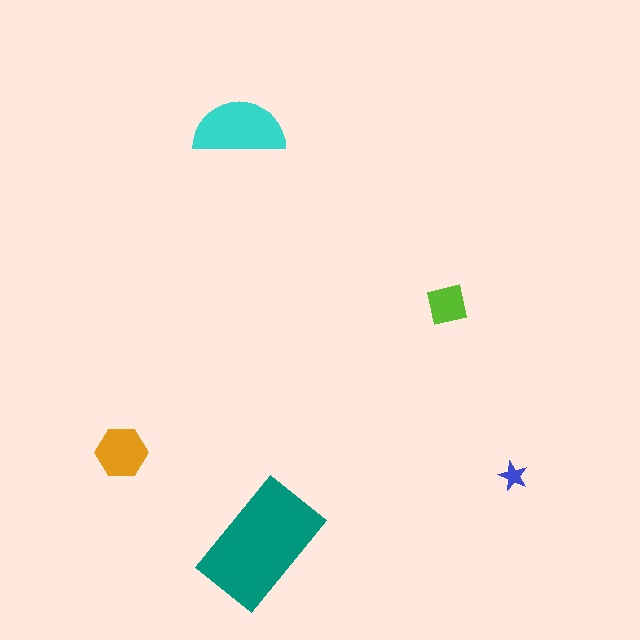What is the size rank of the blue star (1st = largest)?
5th.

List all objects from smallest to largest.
The blue star, the lime square, the orange hexagon, the cyan semicircle, the teal rectangle.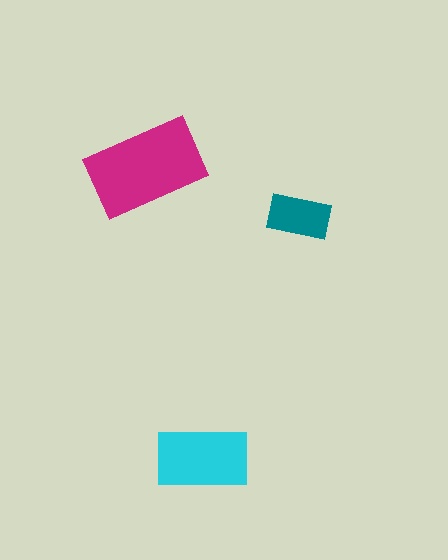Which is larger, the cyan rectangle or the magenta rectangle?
The magenta one.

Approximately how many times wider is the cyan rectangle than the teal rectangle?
About 1.5 times wider.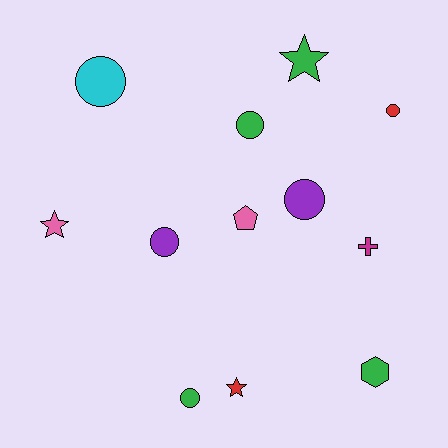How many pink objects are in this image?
There are 2 pink objects.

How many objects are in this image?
There are 12 objects.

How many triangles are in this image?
There are no triangles.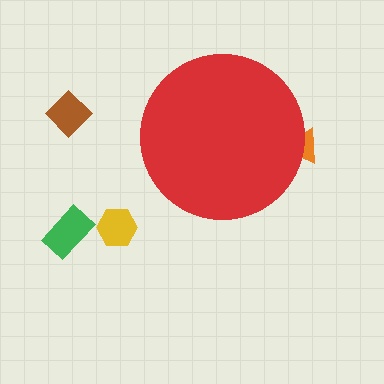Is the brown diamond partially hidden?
No, the brown diamond is fully visible.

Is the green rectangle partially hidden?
No, the green rectangle is fully visible.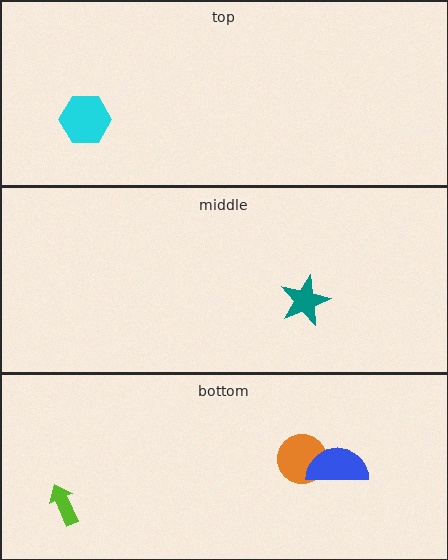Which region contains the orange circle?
The bottom region.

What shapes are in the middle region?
The teal star.